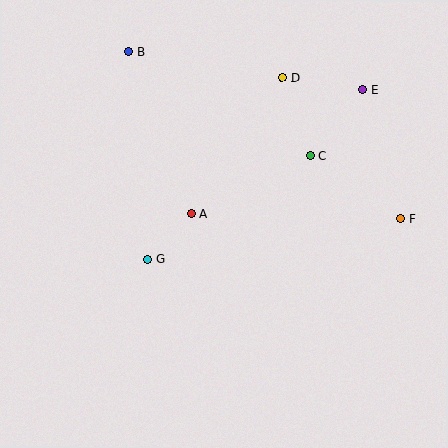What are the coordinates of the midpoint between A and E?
The midpoint between A and E is at (277, 151).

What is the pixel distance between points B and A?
The distance between B and A is 173 pixels.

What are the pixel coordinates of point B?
Point B is at (129, 52).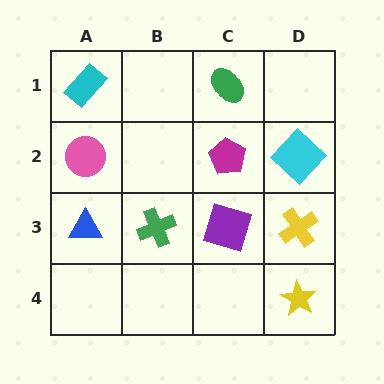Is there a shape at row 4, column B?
No, that cell is empty.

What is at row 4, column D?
A yellow star.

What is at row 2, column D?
A cyan diamond.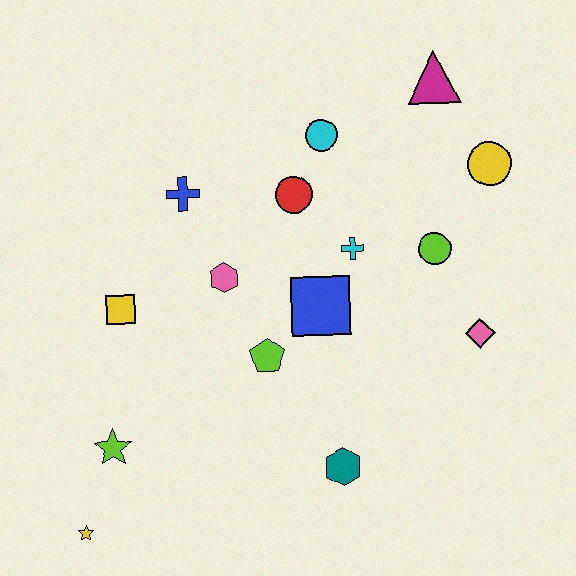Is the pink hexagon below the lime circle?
Yes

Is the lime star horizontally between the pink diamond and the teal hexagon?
No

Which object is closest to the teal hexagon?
The lime pentagon is closest to the teal hexagon.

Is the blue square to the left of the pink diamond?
Yes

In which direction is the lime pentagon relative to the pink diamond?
The lime pentagon is to the left of the pink diamond.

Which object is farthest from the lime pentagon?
The magenta triangle is farthest from the lime pentagon.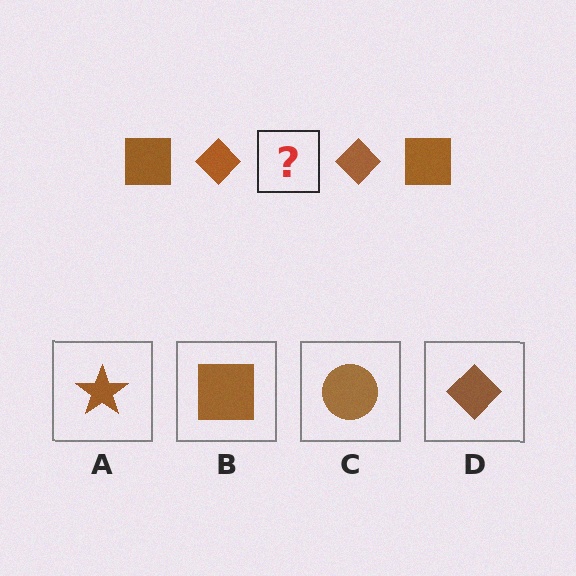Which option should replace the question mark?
Option B.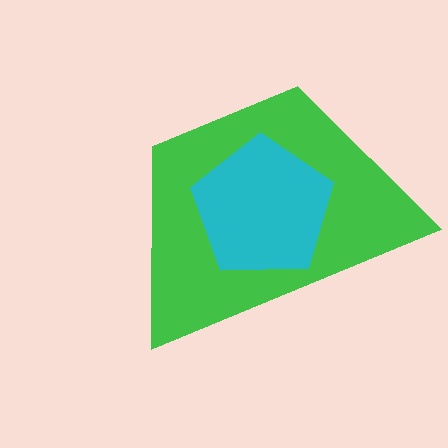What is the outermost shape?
The green trapezoid.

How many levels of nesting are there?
2.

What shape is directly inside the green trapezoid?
The cyan pentagon.